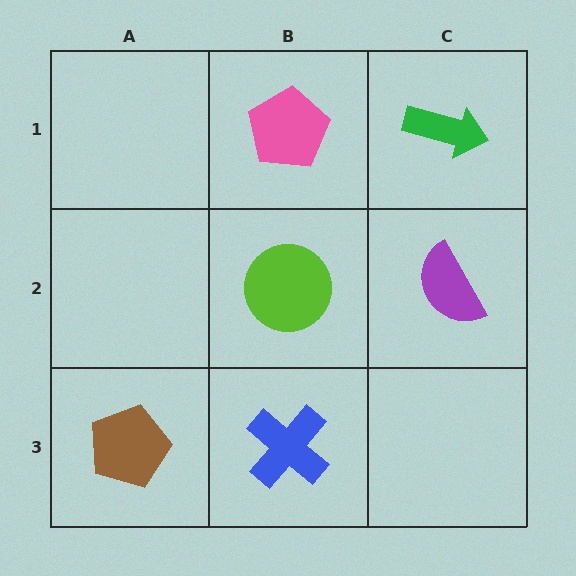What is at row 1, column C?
A green arrow.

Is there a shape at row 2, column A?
No, that cell is empty.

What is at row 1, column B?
A pink pentagon.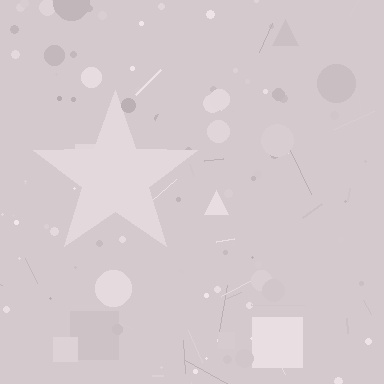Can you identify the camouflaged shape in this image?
The camouflaged shape is a star.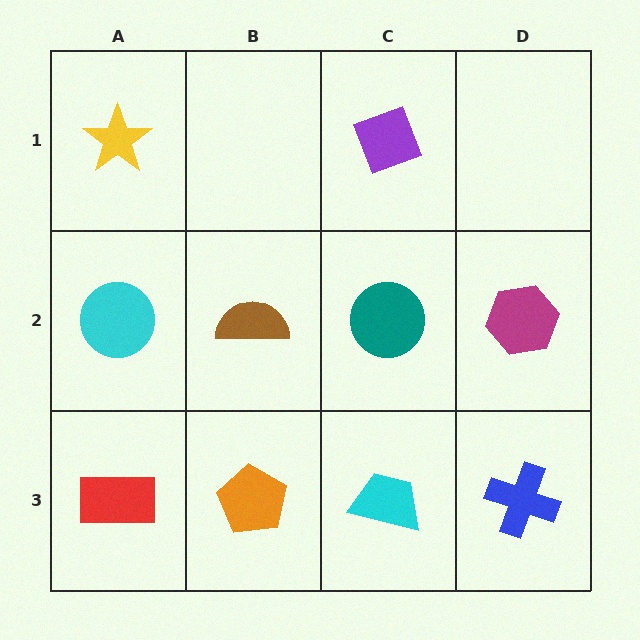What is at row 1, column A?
A yellow star.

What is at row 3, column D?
A blue cross.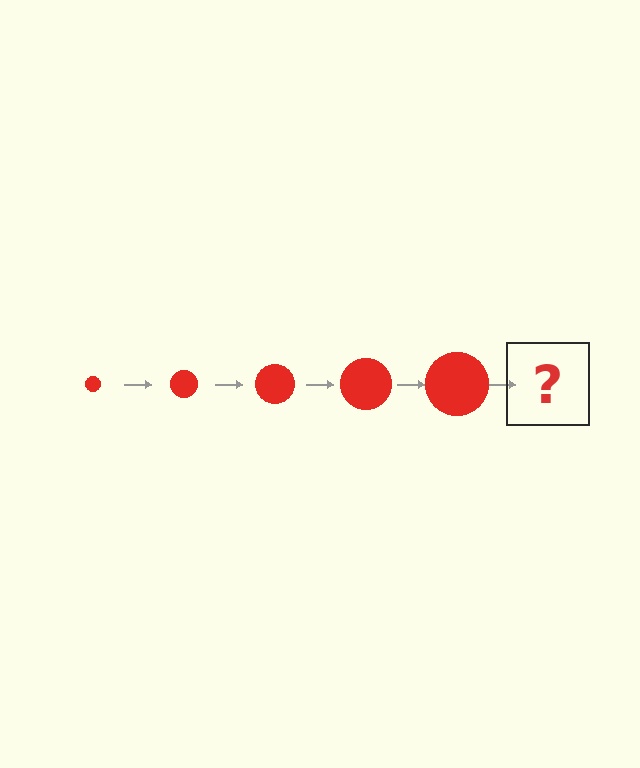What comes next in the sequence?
The next element should be a red circle, larger than the previous one.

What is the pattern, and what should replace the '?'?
The pattern is that the circle gets progressively larger each step. The '?' should be a red circle, larger than the previous one.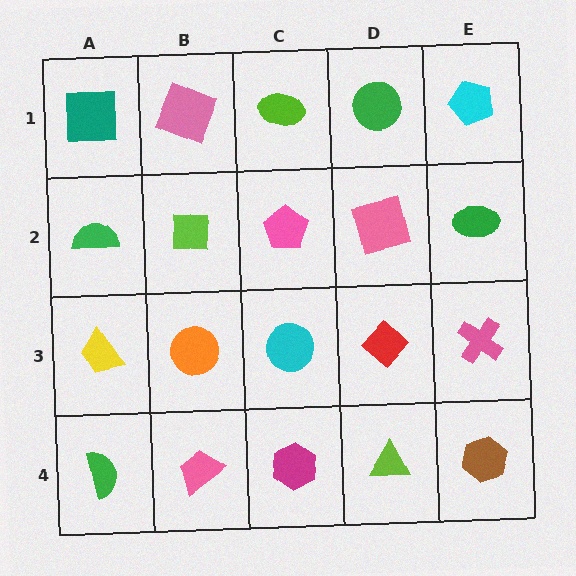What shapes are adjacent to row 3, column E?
A green ellipse (row 2, column E), a brown hexagon (row 4, column E), a red diamond (row 3, column D).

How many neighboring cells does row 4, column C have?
3.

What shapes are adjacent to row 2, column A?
A teal square (row 1, column A), a yellow trapezoid (row 3, column A), a lime square (row 2, column B).